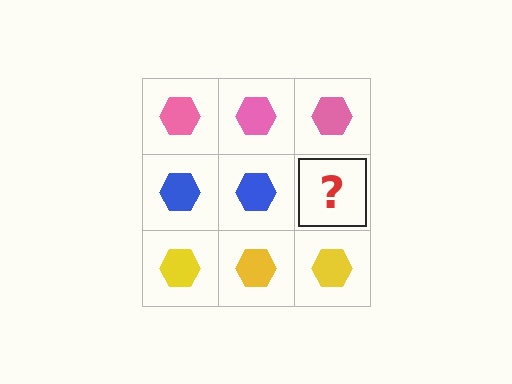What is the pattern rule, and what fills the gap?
The rule is that each row has a consistent color. The gap should be filled with a blue hexagon.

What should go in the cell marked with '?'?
The missing cell should contain a blue hexagon.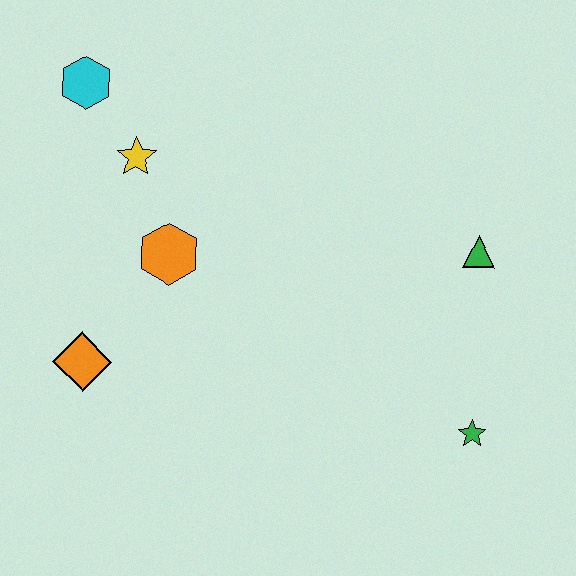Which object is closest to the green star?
The green triangle is closest to the green star.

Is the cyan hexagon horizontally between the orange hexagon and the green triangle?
No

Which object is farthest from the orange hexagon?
The green star is farthest from the orange hexagon.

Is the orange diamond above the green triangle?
No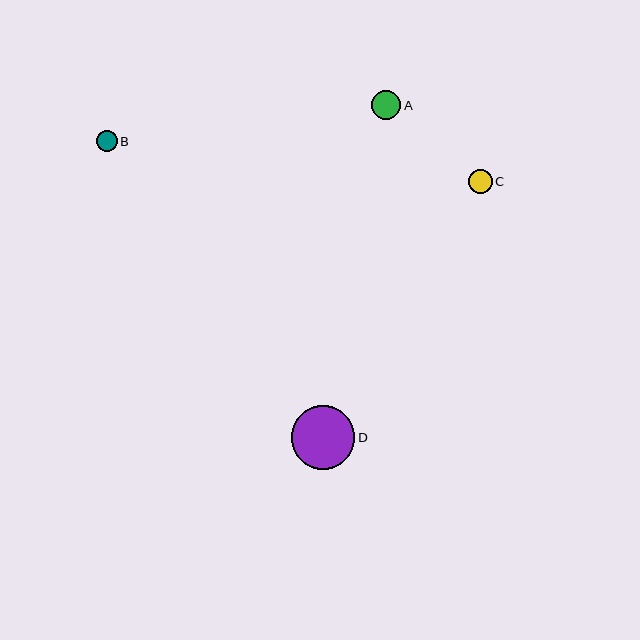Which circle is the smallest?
Circle B is the smallest with a size of approximately 21 pixels.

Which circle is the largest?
Circle D is the largest with a size of approximately 63 pixels.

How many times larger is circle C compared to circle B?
Circle C is approximately 1.1 times the size of circle B.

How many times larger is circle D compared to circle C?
Circle D is approximately 2.6 times the size of circle C.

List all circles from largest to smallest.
From largest to smallest: D, A, C, B.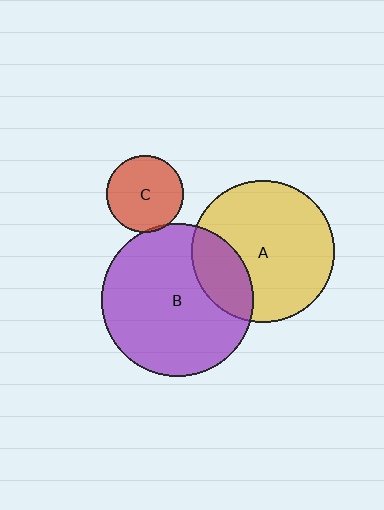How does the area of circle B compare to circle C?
Approximately 3.9 times.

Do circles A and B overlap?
Yes.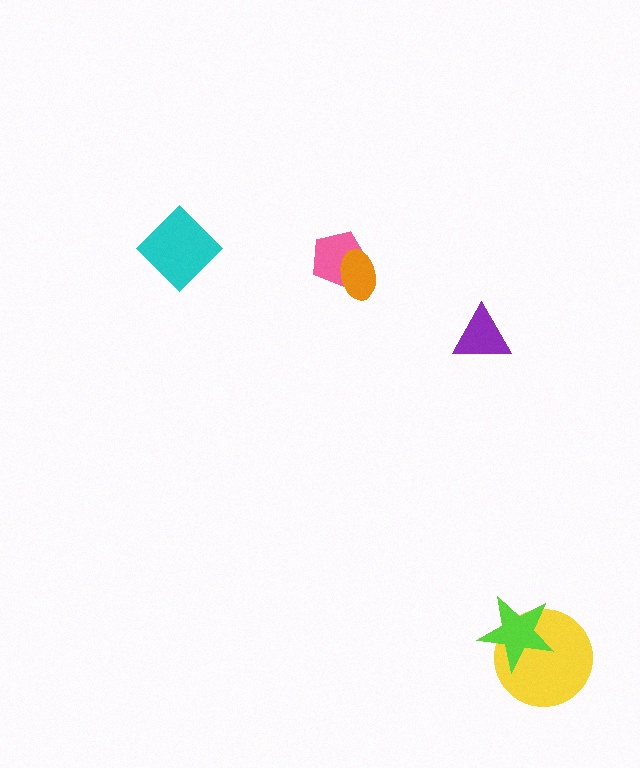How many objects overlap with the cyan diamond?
0 objects overlap with the cyan diamond.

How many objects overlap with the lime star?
1 object overlaps with the lime star.